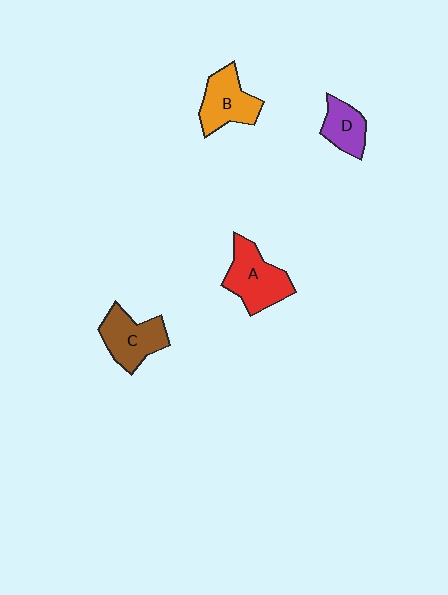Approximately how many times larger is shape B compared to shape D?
Approximately 1.4 times.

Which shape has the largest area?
Shape A (red).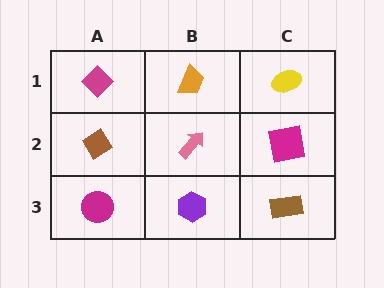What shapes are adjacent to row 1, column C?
A magenta square (row 2, column C), an orange trapezoid (row 1, column B).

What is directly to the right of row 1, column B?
A yellow ellipse.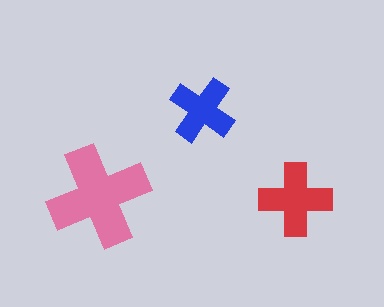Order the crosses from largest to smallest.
the pink one, the red one, the blue one.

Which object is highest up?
The blue cross is topmost.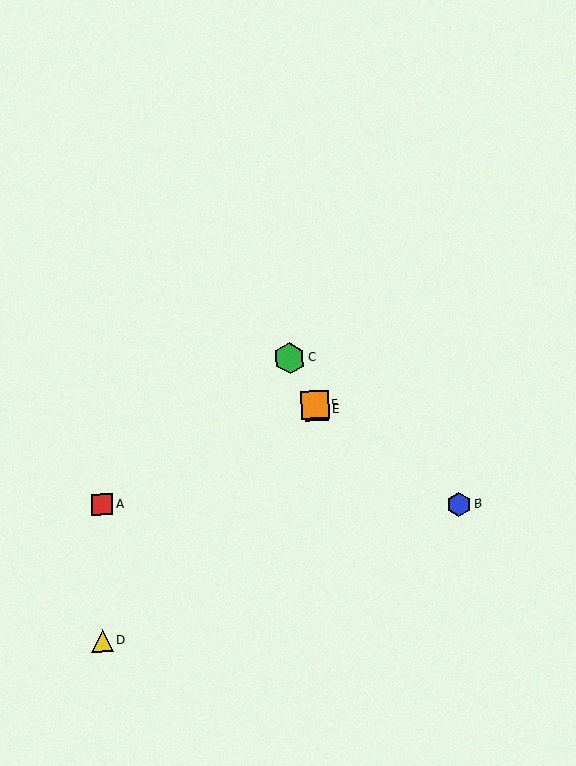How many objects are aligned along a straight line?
3 objects (C, E, F) are aligned along a straight line.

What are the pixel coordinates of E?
Object E is at (317, 409).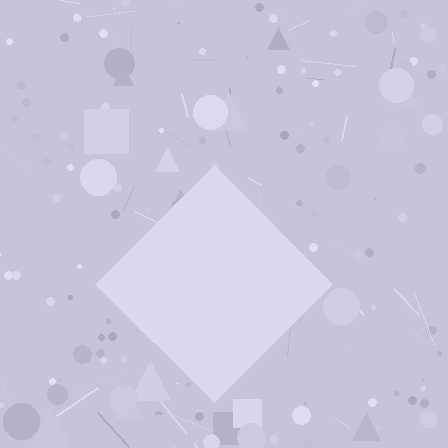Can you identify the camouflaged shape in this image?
The camouflaged shape is a diamond.